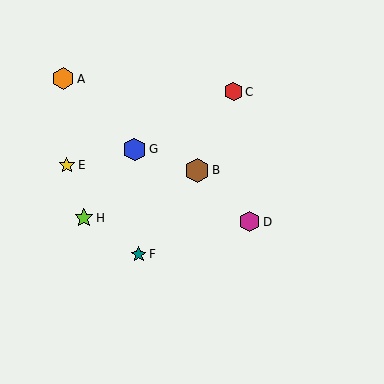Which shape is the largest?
The brown hexagon (labeled B) is the largest.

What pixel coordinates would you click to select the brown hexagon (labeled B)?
Click at (197, 170) to select the brown hexagon B.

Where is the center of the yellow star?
The center of the yellow star is at (67, 165).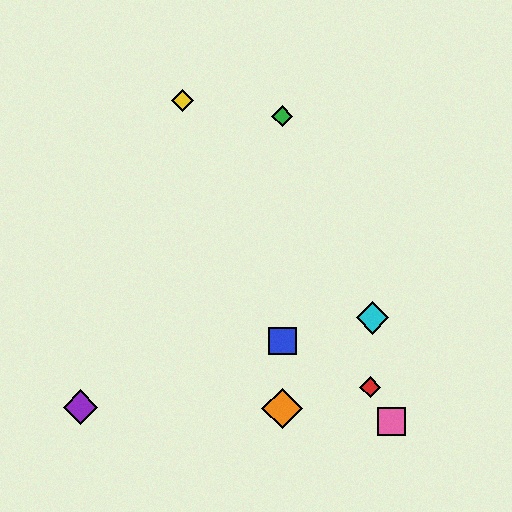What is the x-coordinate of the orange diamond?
The orange diamond is at x≈282.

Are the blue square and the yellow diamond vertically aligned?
No, the blue square is at x≈282 and the yellow diamond is at x≈182.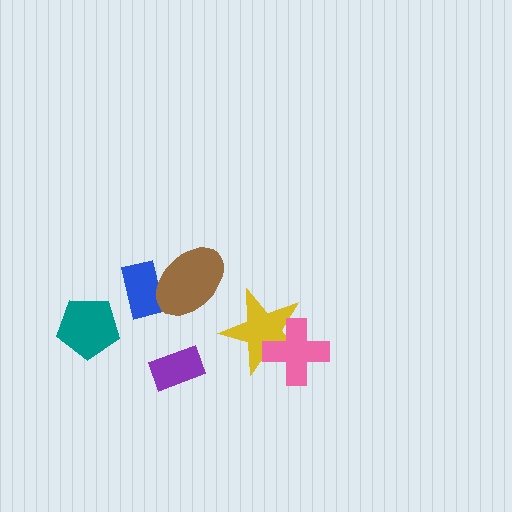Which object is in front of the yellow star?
The pink cross is in front of the yellow star.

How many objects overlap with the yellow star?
1 object overlaps with the yellow star.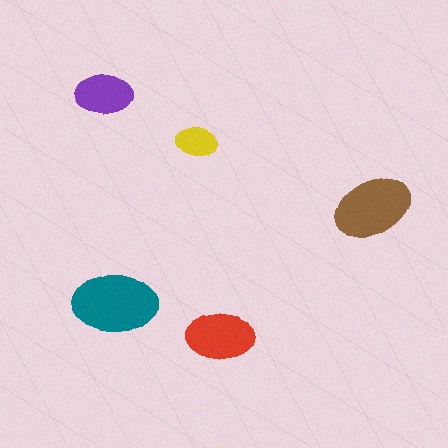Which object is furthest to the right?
The brown ellipse is rightmost.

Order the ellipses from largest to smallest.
the teal one, the brown one, the red one, the purple one, the yellow one.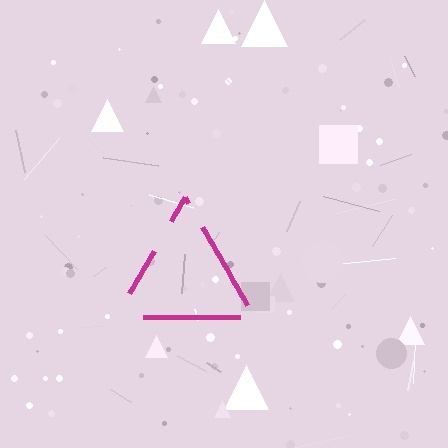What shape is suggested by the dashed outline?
The dashed outline suggests a triangle.